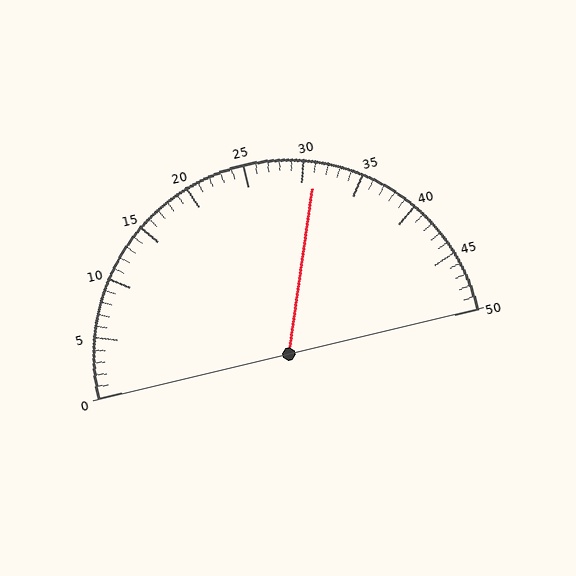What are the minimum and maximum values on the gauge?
The gauge ranges from 0 to 50.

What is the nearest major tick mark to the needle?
The nearest major tick mark is 30.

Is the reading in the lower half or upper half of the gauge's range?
The reading is in the upper half of the range (0 to 50).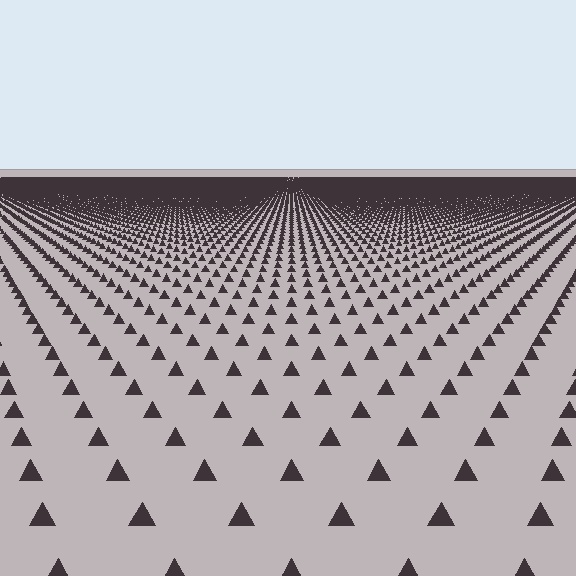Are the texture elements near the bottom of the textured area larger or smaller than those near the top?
Larger. Near the bottom, elements are closer to the viewer and appear at a bigger on-screen size.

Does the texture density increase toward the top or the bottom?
Density increases toward the top.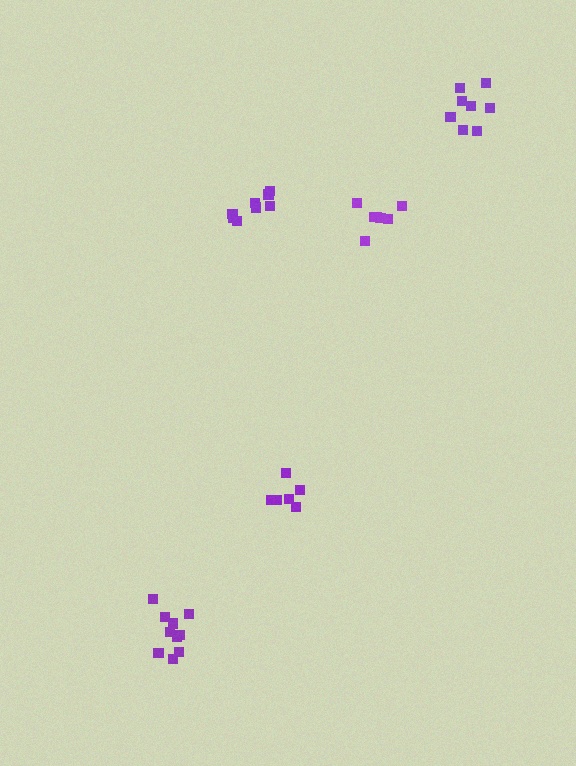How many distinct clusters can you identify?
There are 5 distinct clusters.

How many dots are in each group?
Group 1: 10 dots, Group 2: 7 dots, Group 3: 8 dots, Group 4: 8 dots, Group 5: 6 dots (39 total).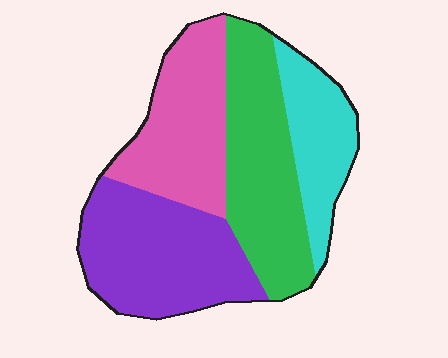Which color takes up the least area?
Cyan, at roughly 15%.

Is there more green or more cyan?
Green.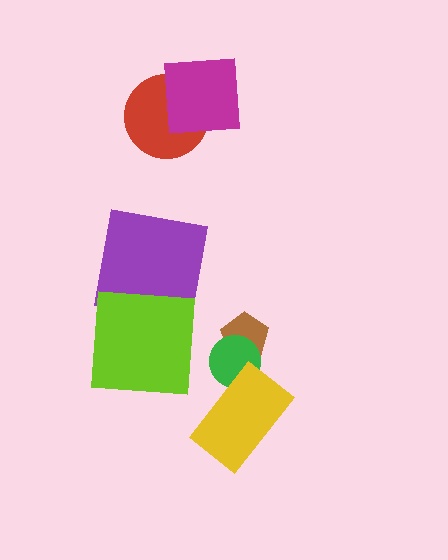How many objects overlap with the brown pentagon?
1 object overlaps with the brown pentagon.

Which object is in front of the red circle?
The magenta square is in front of the red circle.